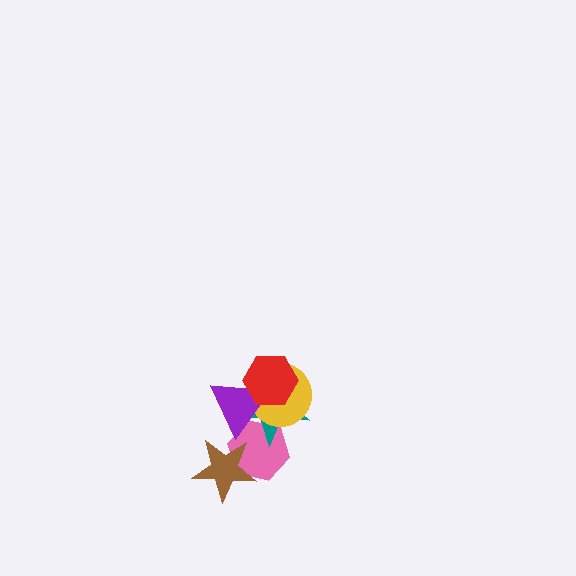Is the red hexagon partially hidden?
No, no other shape covers it.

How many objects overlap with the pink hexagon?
3 objects overlap with the pink hexagon.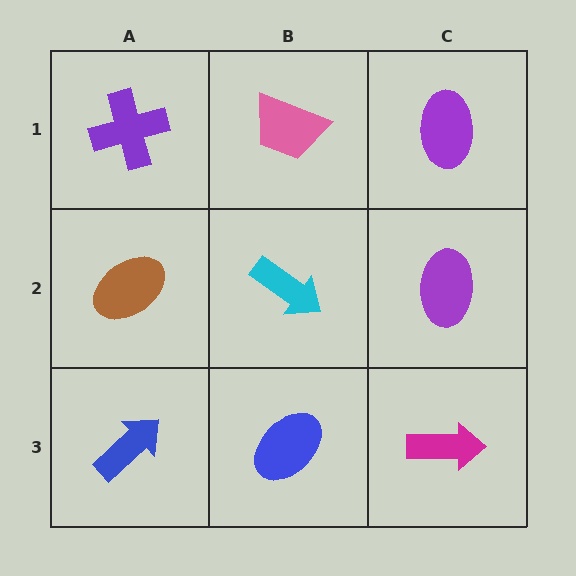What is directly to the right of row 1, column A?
A pink trapezoid.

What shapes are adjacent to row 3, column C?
A purple ellipse (row 2, column C), a blue ellipse (row 3, column B).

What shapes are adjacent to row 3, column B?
A cyan arrow (row 2, column B), a blue arrow (row 3, column A), a magenta arrow (row 3, column C).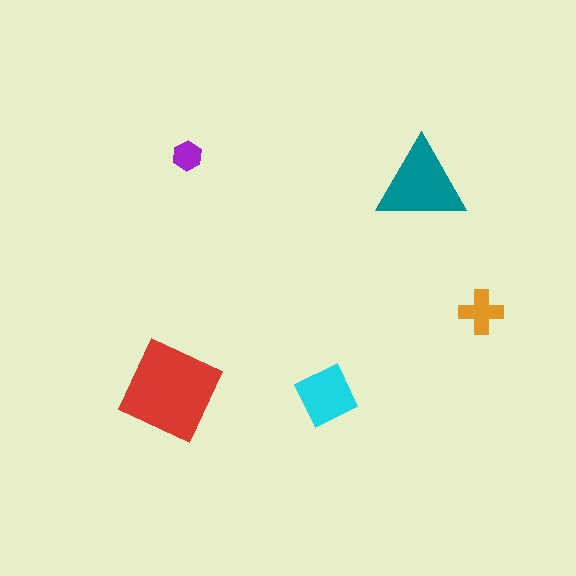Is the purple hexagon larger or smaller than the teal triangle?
Smaller.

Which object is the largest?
The red square.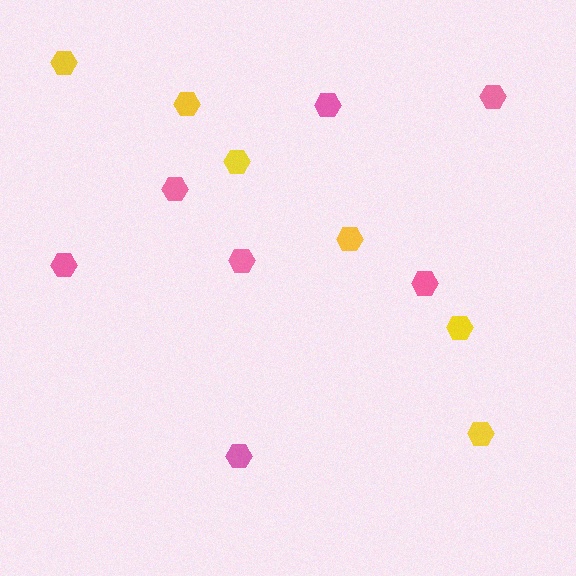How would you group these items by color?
There are 2 groups: one group of yellow hexagons (6) and one group of pink hexagons (7).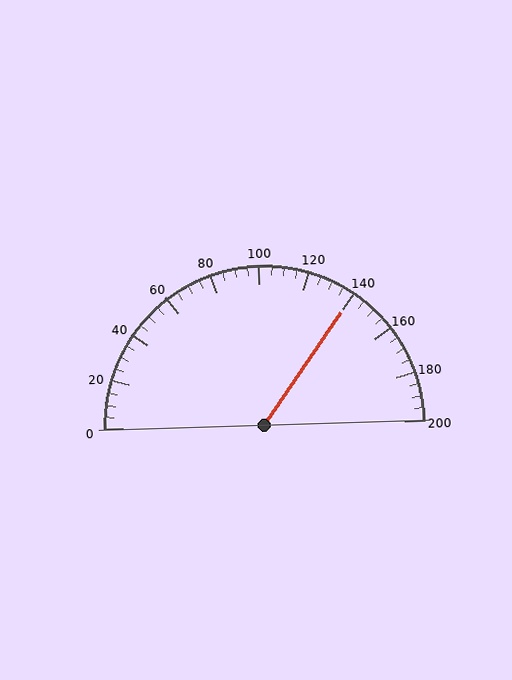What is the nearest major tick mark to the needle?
The nearest major tick mark is 140.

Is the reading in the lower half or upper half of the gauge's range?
The reading is in the upper half of the range (0 to 200).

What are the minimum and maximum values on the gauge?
The gauge ranges from 0 to 200.